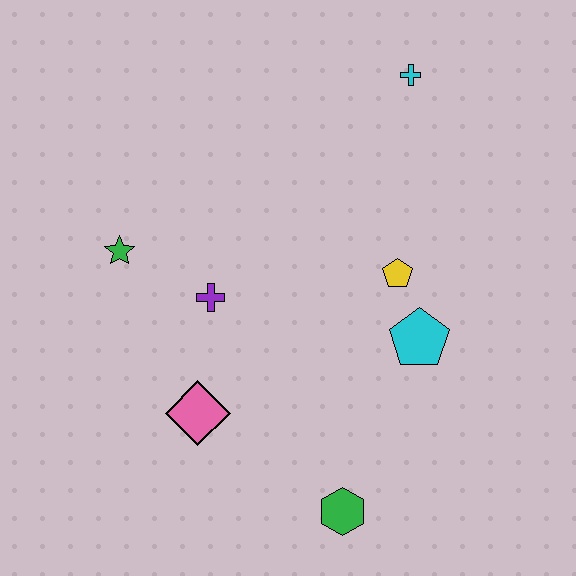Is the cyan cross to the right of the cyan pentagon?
No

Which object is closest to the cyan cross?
The yellow pentagon is closest to the cyan cross.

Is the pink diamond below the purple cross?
Yes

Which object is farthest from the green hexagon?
The cyan cross is farthest from the green hexagon.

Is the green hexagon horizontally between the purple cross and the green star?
No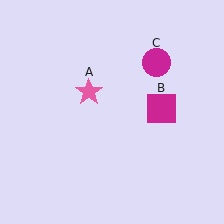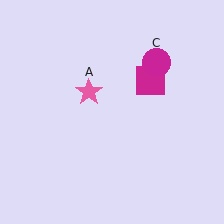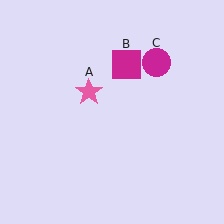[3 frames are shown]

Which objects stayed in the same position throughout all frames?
Pink star (object A) and magenta circle (object C) remained stationary.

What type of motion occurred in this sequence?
The magenta square (object B) rotated counterclockwise around the center of the scene.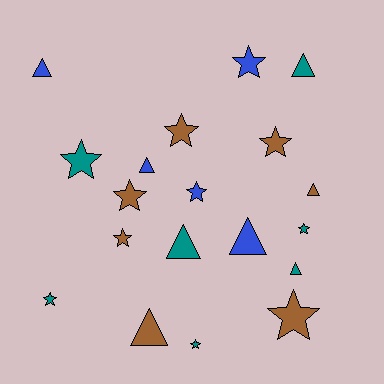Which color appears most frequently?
Teal, with 7 objects.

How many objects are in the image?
There are 19 objects.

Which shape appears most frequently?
Star, with 11 objects.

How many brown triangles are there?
There are 2 brown triangles.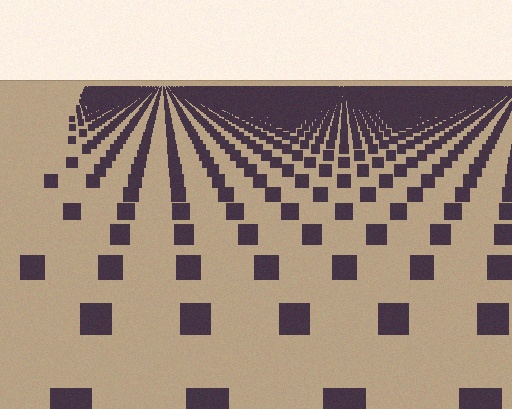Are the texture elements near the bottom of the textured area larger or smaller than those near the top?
Larger. Near the bottom, elements are closer to the viewer and appear at a bigger on-screen size.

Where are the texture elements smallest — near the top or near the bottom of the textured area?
Near the top.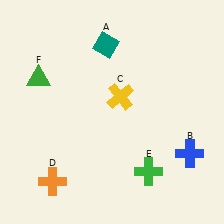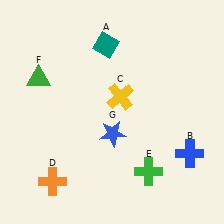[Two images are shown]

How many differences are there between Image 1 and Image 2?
There is 1 difference between the two images.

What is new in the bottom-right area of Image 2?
A blue star (G) was added in the bottom-right area of Image 2.